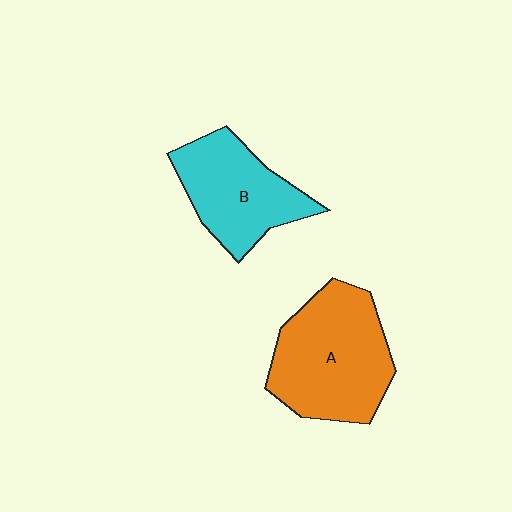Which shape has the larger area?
Shape A (orange).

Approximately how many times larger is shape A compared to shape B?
Approximately 1.3 times.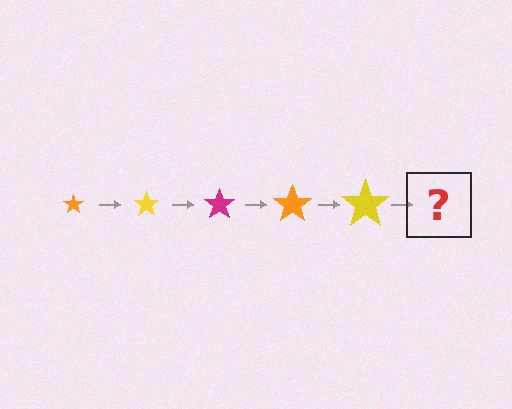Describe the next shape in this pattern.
It should be a magenta star, larger than the previous one.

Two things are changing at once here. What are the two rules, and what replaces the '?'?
The two rules are that the star grows larger each step and the color cycles through orange, yellow, and magenta. The '?' should be a magenta star, larger than the previous one.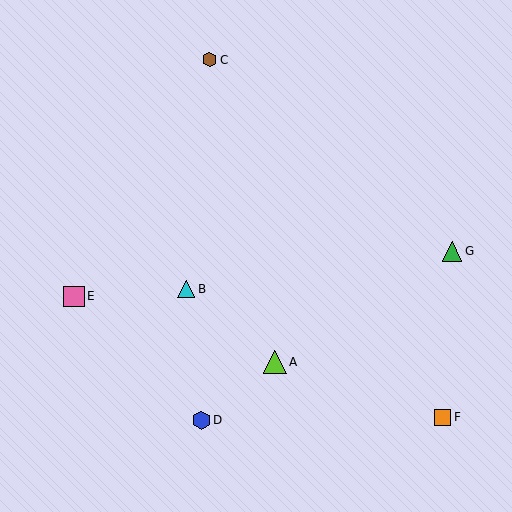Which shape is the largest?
The lime triangle (labeled A) is the largest.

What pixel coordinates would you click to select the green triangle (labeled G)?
Click at (452, 251) to select the green triangle G.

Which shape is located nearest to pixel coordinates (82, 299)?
The pink square (labeled E) at (74, 296) is nearest to that location.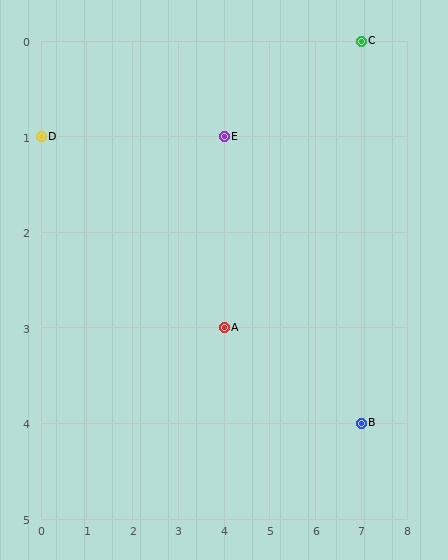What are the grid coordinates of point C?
Point C is at grid coordinates (7, 0).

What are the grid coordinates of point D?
Point D is at grid coordinates (0, 1).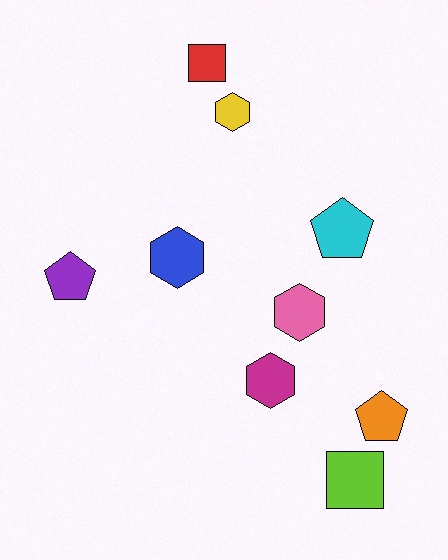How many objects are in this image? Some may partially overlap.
There are 9 objects.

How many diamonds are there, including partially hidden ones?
There are no diamonds.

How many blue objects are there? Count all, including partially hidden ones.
There is 1 blue object.